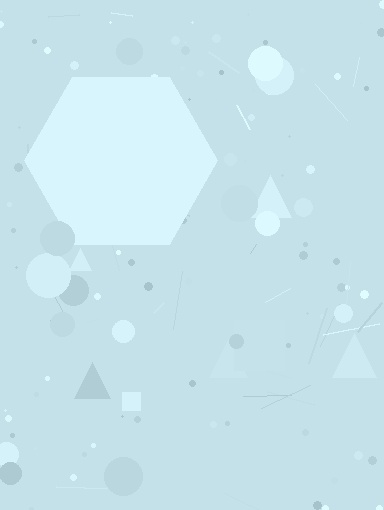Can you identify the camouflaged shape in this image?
The camouflaged shape is a hexagon.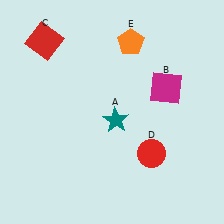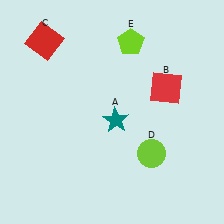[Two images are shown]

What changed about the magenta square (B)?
In Image 1, B is magenta. In Image 2, it changed to red.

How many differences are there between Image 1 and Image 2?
There are 3 differences between the two images.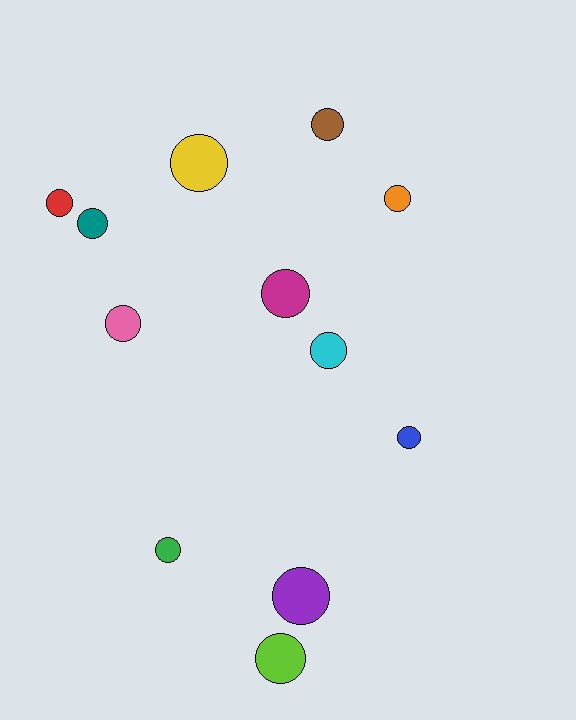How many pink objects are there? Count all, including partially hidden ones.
There is 1 pink object.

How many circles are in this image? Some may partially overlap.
There are 12 circles.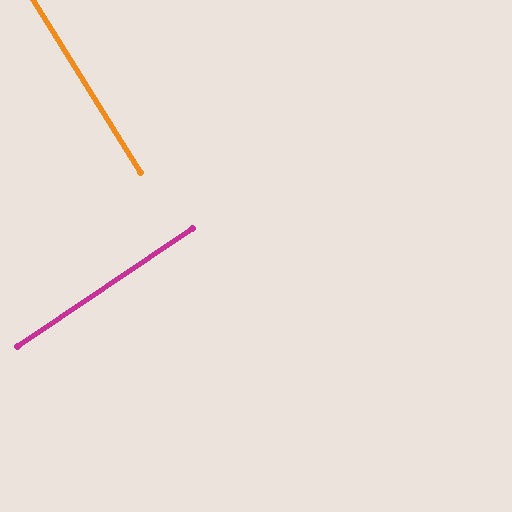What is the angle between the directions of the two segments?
Approximately 88 degrees.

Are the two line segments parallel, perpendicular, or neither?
Perpendicular — they meet at approximately 88°.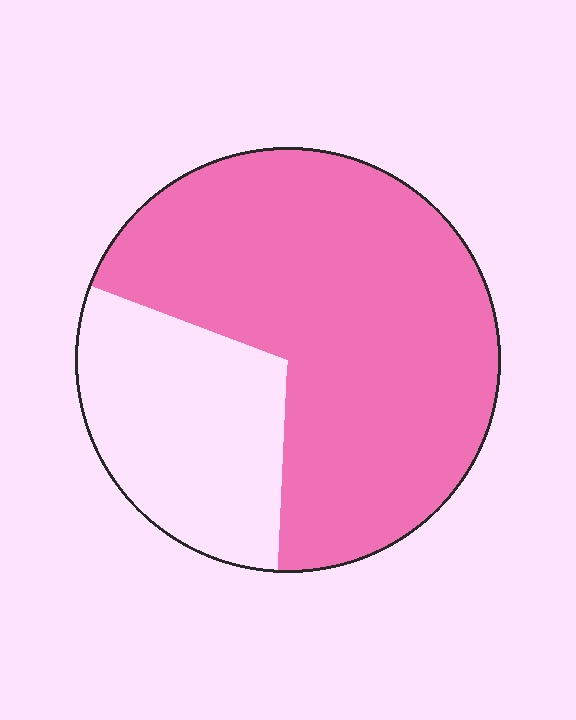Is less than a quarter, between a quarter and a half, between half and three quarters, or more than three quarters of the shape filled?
Between half and three quarters.